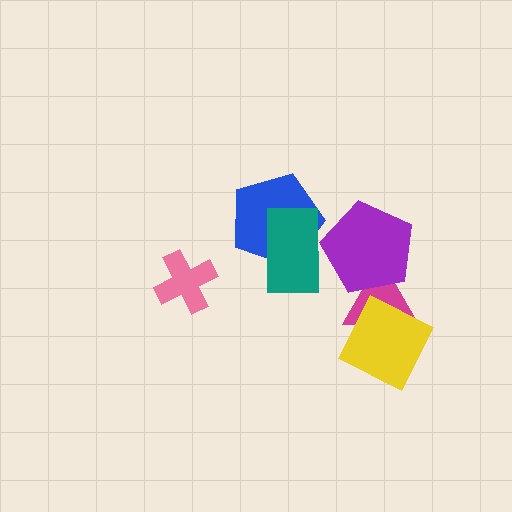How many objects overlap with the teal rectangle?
2 objects overlap with the teal rectangle.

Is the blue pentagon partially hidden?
Yes, it is partially covered by another shape.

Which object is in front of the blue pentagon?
The teal rectangle is in front of the blue pentagon.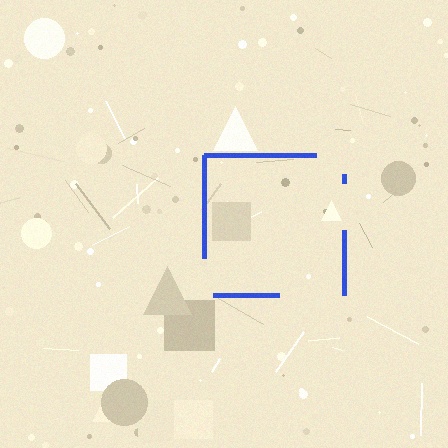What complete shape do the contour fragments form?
The contour fragments form a square.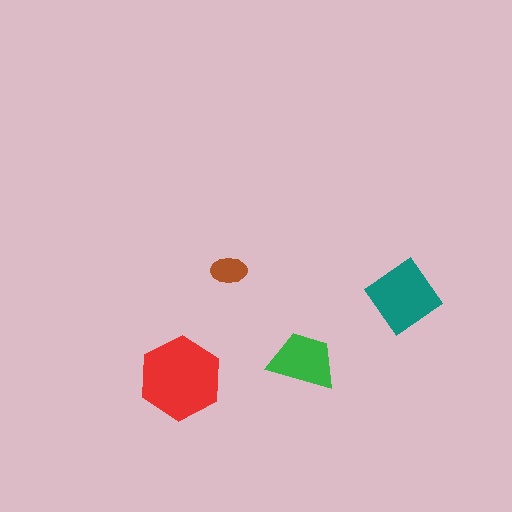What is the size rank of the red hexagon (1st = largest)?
1st.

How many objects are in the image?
There are 4 objects in the image.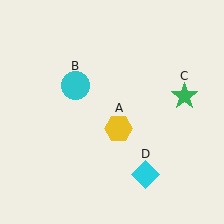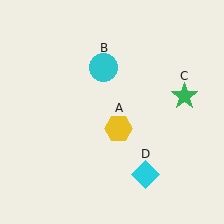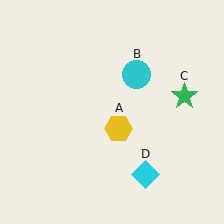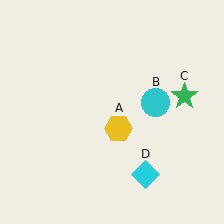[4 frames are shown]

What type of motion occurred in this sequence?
The cyan circle (object B) rotated clockwise around the center of the scene.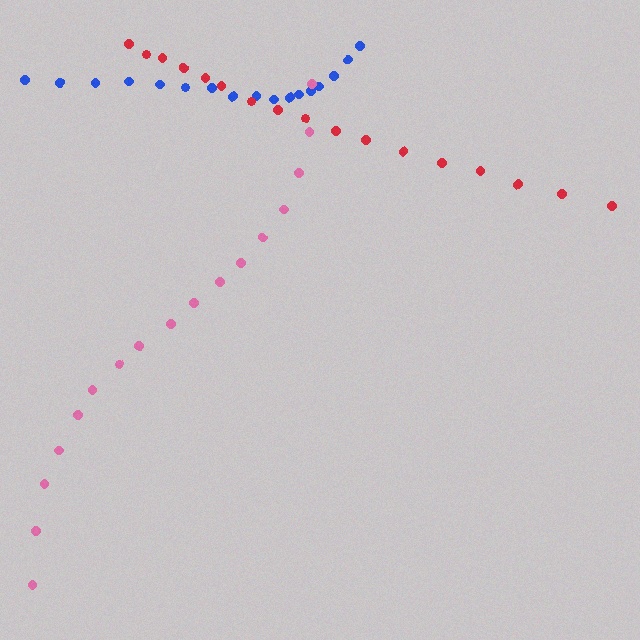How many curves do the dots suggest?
There are 3 distinct paths.